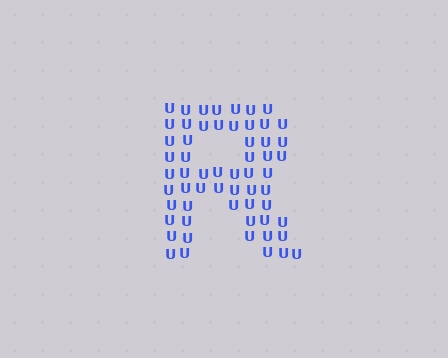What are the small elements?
The small elements are letter U's.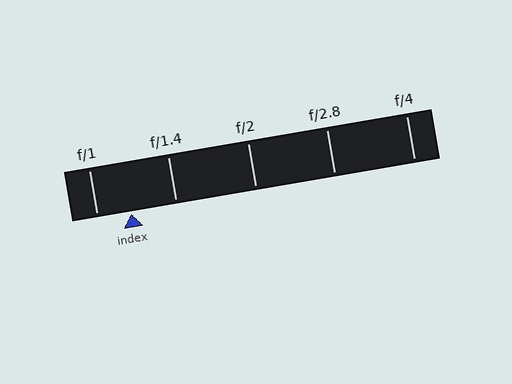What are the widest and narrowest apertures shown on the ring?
The widest aperture shown is f/1 and the narrowest is f/4.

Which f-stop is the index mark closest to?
The index mark is closest to f/1.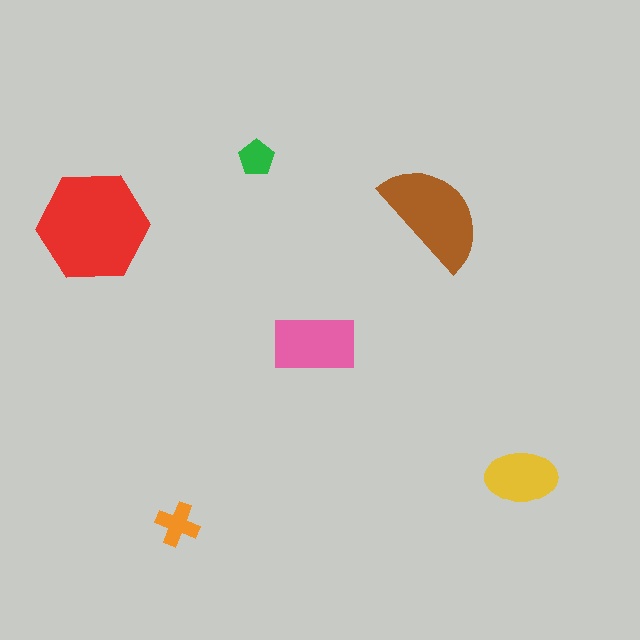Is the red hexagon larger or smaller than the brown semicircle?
Larger.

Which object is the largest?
The red hexagon.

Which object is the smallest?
The green pentagon.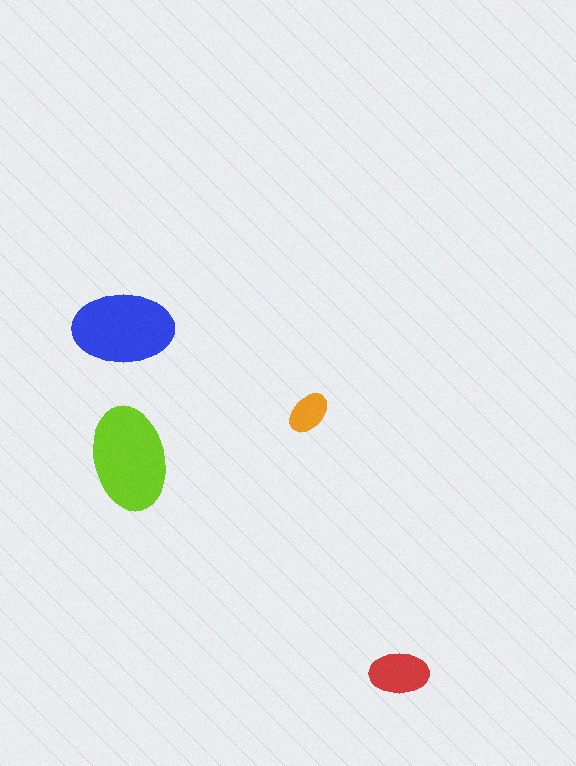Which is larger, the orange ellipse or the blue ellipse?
The blue one.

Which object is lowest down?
The red ellipse is bottommost.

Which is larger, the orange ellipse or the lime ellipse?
The lime one.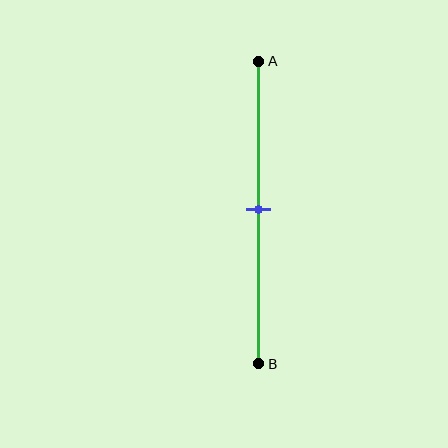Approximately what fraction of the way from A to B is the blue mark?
The blue mark is approximately 50% of the way from A to B.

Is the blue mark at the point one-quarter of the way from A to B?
No, the mark is at about 50% from A, not at the 25% one-quarter point.